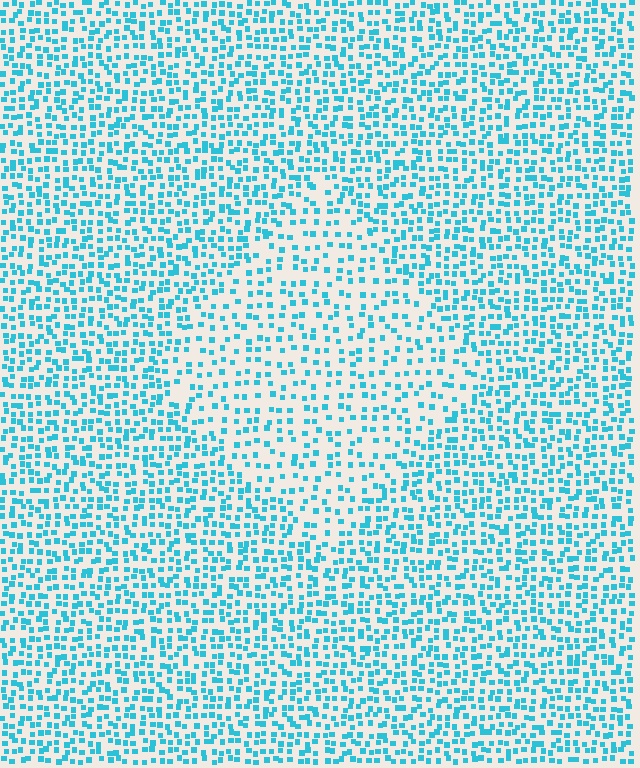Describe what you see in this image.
The image contains small cyan elements arranged at two different densities. A diamond-shaped region is visible where the elements are less densely packed than the surrounding area.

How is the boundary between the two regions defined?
The boundary is defined by a change in element density (approximately 1.8x ratio). All elements are the same color, size, and shape.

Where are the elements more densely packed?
The elements are more densely packed outside the diamond boundary.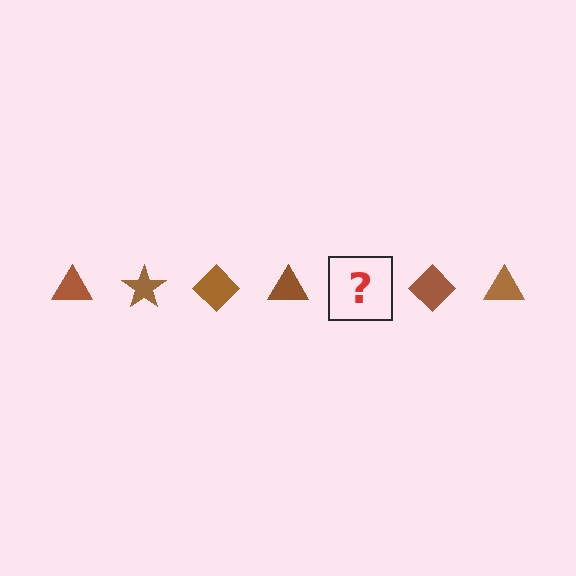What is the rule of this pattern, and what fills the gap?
The rule is that the pattern cycles through triangle, star, diamond shapes in brown. The gap should be filled with a brown star.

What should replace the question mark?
The question mark should be replaced with a brown star.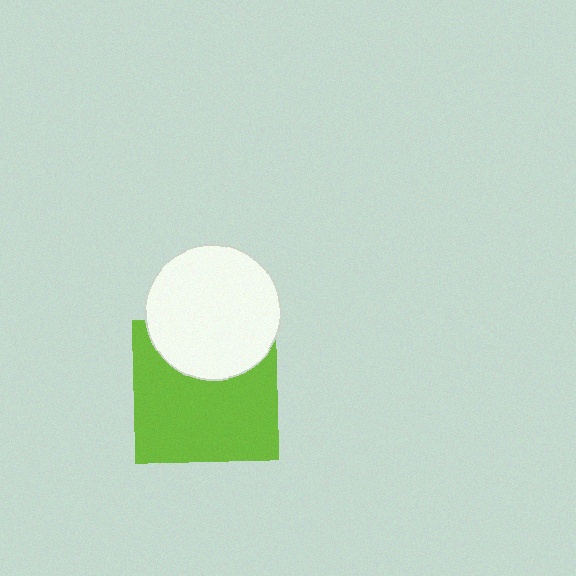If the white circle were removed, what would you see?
You would see the complete lime square.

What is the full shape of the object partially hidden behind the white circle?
The partially hidden object is a lime square.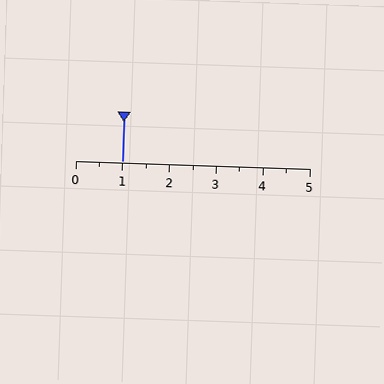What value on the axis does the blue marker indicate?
The marker indicates approximately 1.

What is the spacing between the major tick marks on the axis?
The major ticks are spaced 1 apart.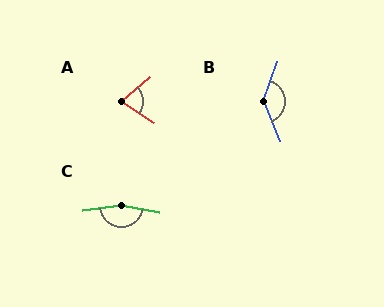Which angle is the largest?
C, at approximately 162 degrees.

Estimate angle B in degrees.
Approximately 138 degrees.